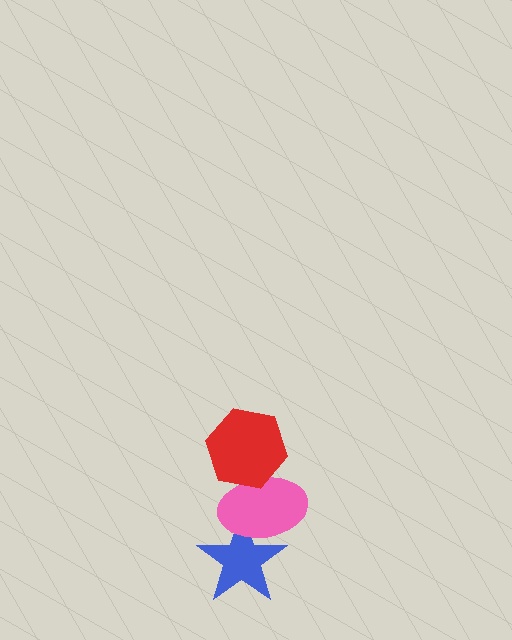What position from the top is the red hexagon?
The red hexagon is 1st from the top.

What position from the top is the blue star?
The blue star is 3rd from the top.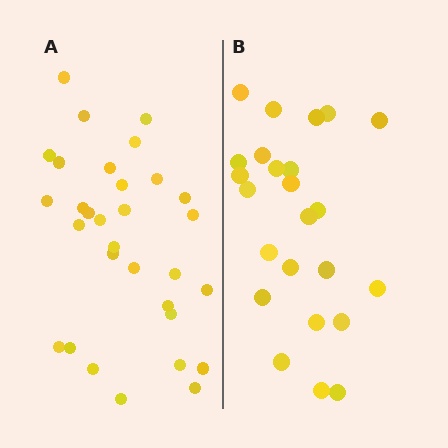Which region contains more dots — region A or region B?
Region A (the left region) has more dots.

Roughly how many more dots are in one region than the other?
Region A has roughly 8 or so more dots than region B.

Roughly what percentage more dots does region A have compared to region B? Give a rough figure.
About 30% more.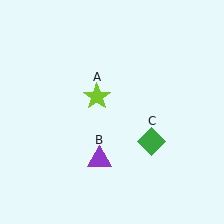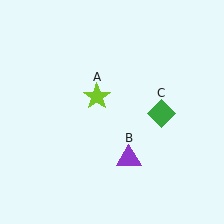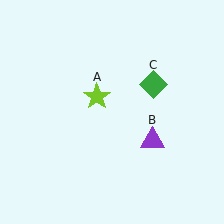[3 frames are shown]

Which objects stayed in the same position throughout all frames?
Lime star (object A) remained stationary.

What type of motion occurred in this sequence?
The purple triangle (object B), green diamond (object C) rotated counterclockwise around the center of the scene.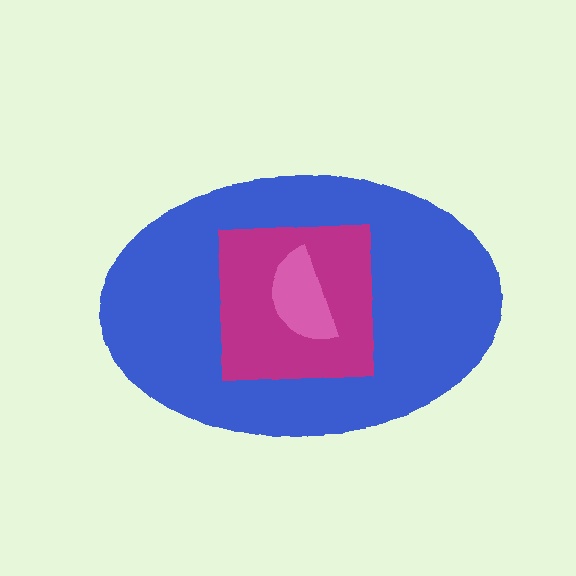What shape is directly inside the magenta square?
The pink semicircle.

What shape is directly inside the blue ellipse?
The magenta square.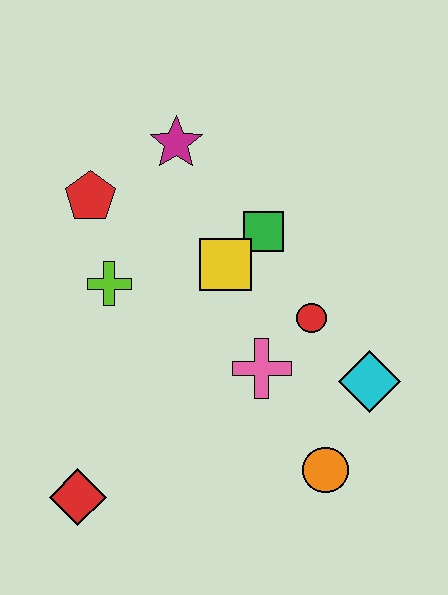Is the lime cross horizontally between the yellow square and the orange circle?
No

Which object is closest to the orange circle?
The cyan diamond is closest to the orange circle.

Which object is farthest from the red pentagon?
The orange circle is farthest from the red pentagon.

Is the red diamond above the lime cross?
No